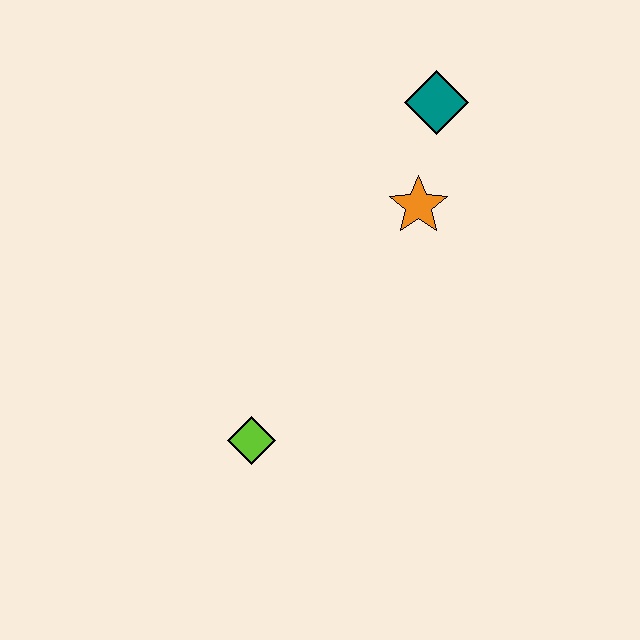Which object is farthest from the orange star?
The lime diamond is farthest from the orange star.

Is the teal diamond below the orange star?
No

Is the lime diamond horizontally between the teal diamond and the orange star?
No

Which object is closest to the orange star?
The teal diamond is closest to the orange star.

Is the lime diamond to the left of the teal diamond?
Yes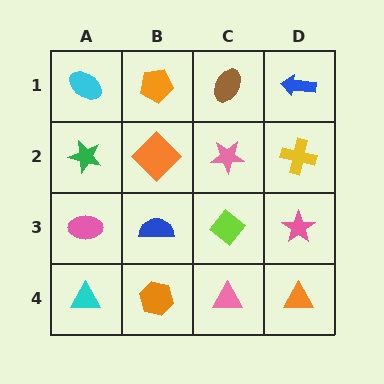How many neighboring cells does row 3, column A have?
3.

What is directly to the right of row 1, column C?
A blue arrow.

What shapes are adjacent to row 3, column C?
A pink star (row 2, column C), a pink triangle (row 4, column C), a blue semicircle (row 3, column B), a pink star (row 3, column D).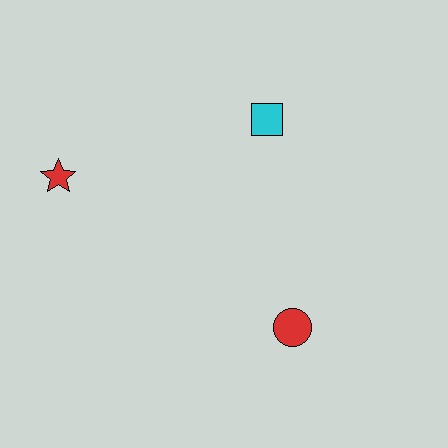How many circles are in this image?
There is 1 circle.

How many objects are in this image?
There are 3 objects.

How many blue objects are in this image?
There are no blue objects.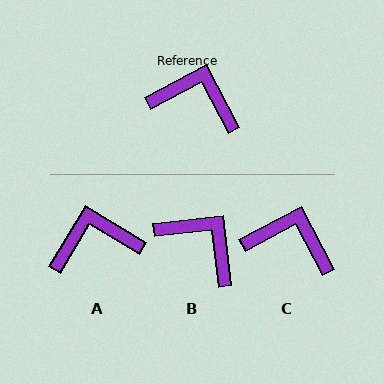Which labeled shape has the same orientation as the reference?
C.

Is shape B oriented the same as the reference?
No, it is off by about 21 degrees.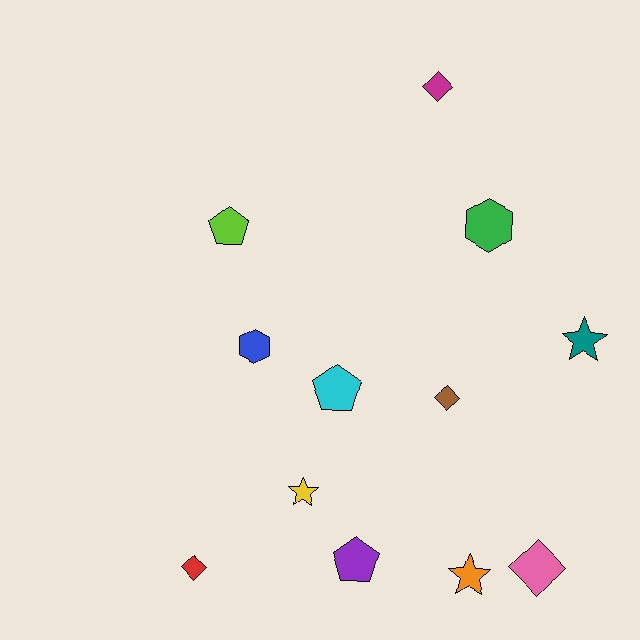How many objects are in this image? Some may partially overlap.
There are 12 objects.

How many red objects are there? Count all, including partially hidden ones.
There is 1 red object.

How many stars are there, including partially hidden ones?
There are 3 stars.